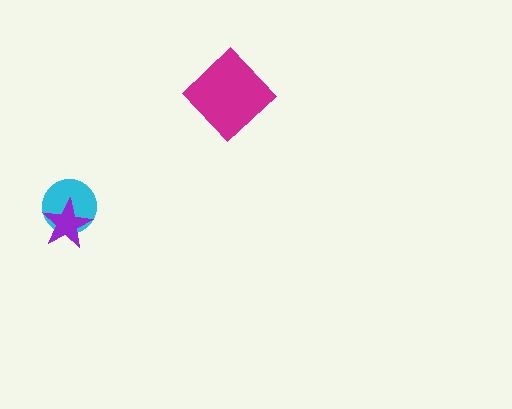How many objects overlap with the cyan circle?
1 object overlaps with the cyan circle.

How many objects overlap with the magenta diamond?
0 objects overlap with the magenta diamond.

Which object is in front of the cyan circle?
The purple star is in front of the cyan circle.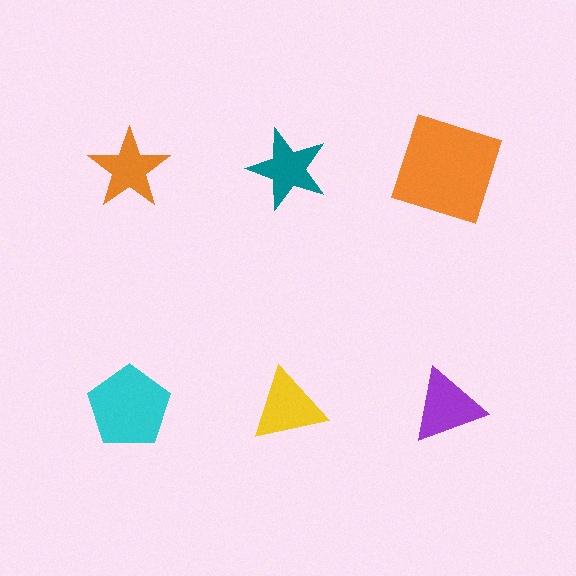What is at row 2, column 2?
A yellow triangle.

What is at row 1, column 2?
A teal star.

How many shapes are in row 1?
3 shapes.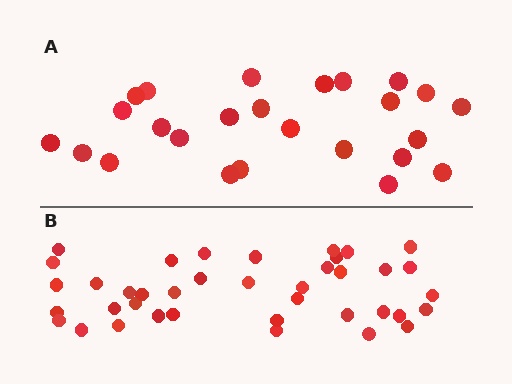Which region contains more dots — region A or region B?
Region B (the bottom region) has more dots.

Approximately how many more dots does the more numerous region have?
Region B has approximately 15 more dots than region A.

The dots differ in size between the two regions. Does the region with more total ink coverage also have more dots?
No. Region A has more total ink coverage because its dots are larger, but region B actually contains more individual dots. Total area can be misleading — the number of items is what matters here.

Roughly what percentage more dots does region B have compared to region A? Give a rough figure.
About 55% more.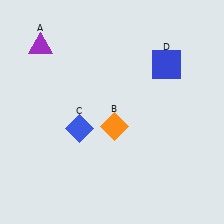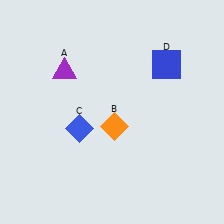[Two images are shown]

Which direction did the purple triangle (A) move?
The purple triangle (A) moved down.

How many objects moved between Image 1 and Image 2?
1 object moved between the two images.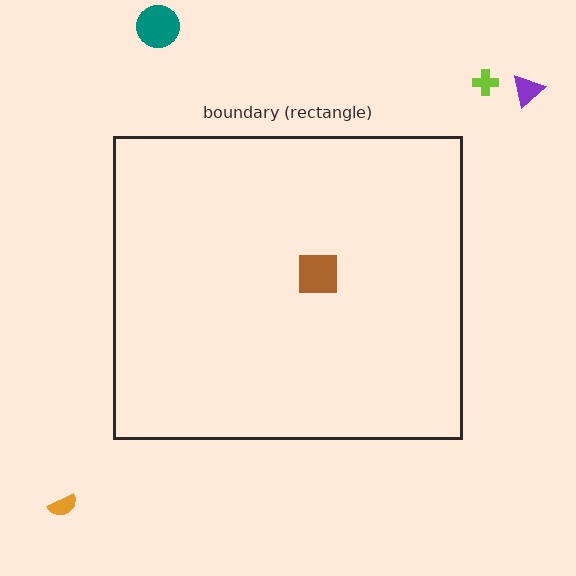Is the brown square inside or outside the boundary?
Inside.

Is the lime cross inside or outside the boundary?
Outside.